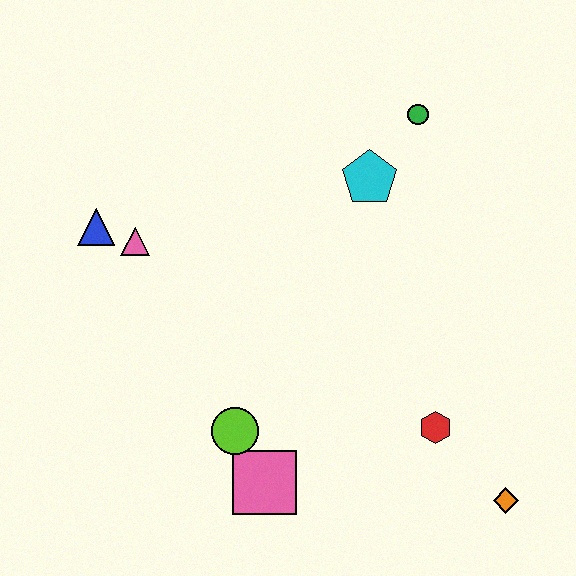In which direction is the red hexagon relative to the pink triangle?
The red hexagon is to the right of the pink triangle.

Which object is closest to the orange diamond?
The red hexagon is closest to the orange diamond.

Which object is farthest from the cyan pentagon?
The orange diamond is farthest from the cyan pentagon.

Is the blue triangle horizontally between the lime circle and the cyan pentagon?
No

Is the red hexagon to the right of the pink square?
Yes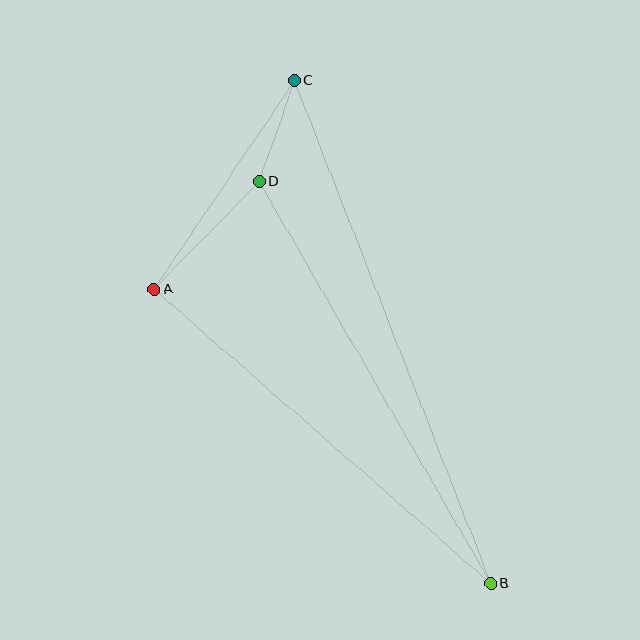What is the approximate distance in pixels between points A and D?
The distance between A and D is approximately 150 pixels.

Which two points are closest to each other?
Points C and D are closest to each other.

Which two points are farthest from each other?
Points B and C are farthest from each other.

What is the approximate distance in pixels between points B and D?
The distance between B and D is approximately 464 pixels.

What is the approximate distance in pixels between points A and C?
The distance between A and C is approximately 251 pixels.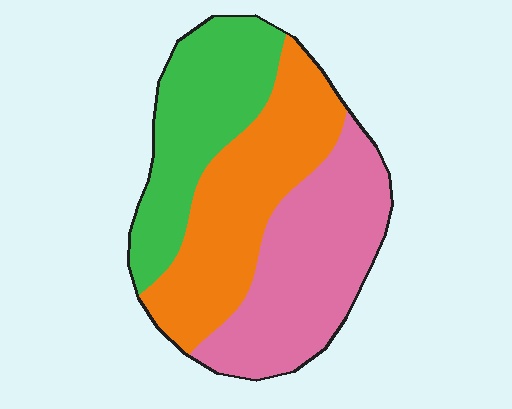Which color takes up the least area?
Green, at roughly 30%.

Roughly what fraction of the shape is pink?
Pink takes up between a third and a half of the shape.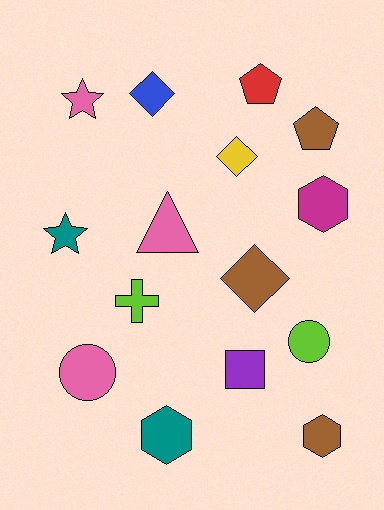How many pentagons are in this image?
There are 2 pentagons.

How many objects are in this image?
There are 15 objects.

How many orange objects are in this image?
There are no orange objects.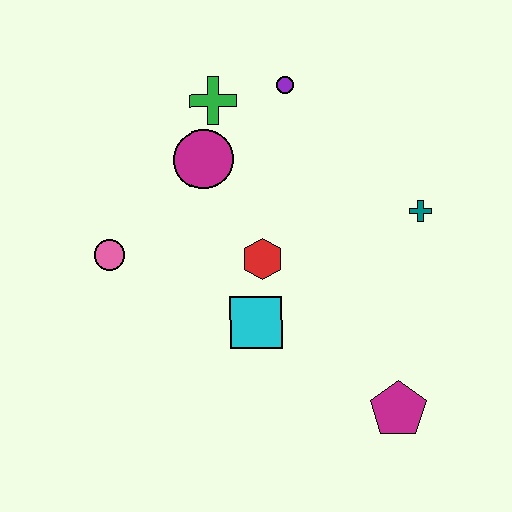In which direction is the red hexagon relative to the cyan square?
The red hexagon is above the cyan square.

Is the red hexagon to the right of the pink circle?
Yes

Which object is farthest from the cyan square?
The purple circle is farthest from the cyan square.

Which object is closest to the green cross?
The magenta circle is closest to the green cross.